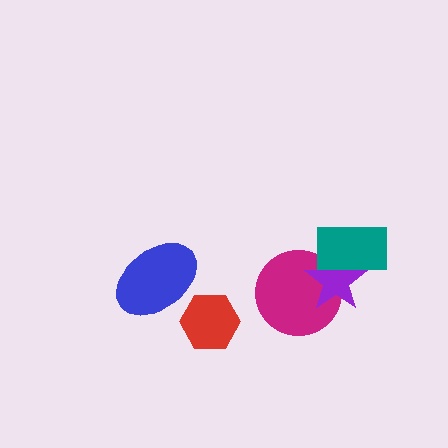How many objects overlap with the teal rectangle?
1 object overlaps with the teal rectangle.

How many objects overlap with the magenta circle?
1 object overlaps with the magenta circle.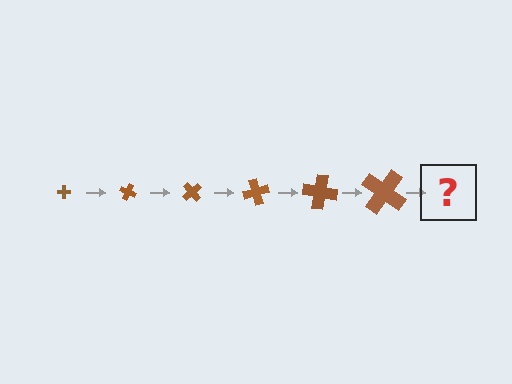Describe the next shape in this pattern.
It should be a cross, larger than the previous one and rotated 150 degrees from the start.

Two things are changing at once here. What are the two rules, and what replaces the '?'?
The two rules are that the cross grows larger each step and it rotates 25 degrees each step. The '?' should be a cross, larger than the previous one and rotated 150 degrees from the start.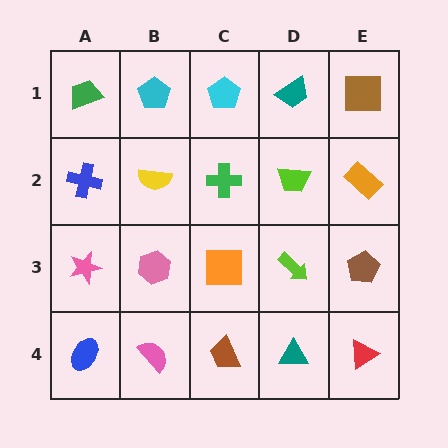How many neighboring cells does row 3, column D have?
4.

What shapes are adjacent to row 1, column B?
A yellow semicircle (row 2, column B), a green trapezoid (row 1, column A), a cyan pentagon (row 1, column C).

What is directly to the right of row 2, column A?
A yellow semicircle.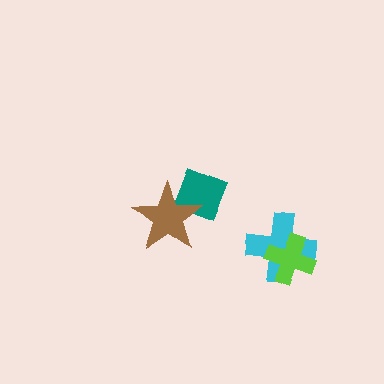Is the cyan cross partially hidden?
Yes, it is partially covered by another shape.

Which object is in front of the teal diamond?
The brown star is in front of the teal diamond.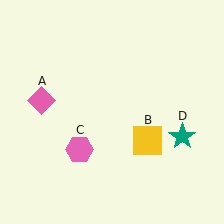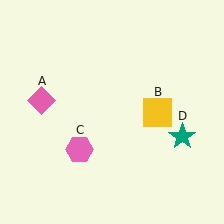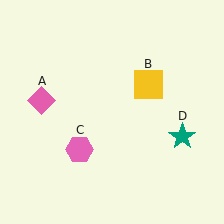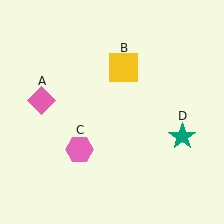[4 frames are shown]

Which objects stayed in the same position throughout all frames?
Pink diamond (object A) and pink hexagon (object C) and teal star (object D) remained stationary.